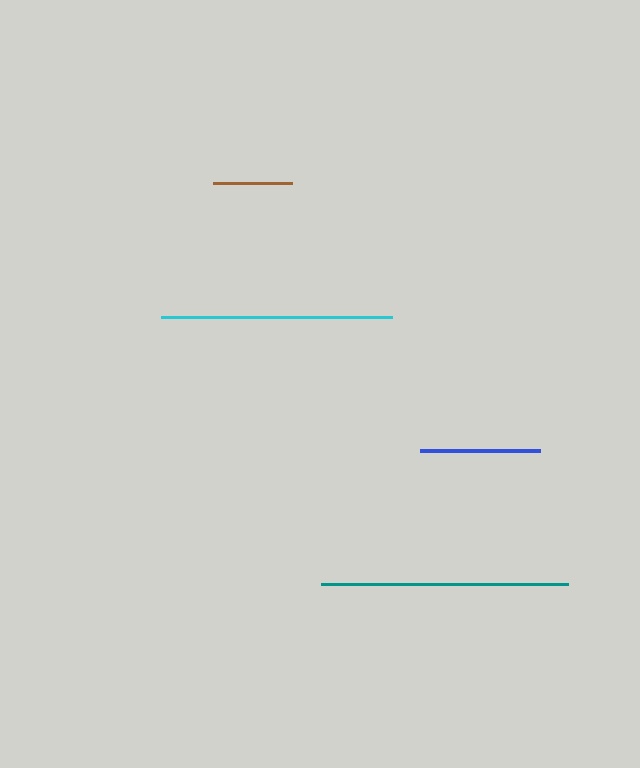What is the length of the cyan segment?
The cyan segment is approximately 231 pixels long.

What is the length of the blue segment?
The blue segment is approximately 120 pixels long.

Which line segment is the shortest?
The brown line is the shortest at approximately 80 pixels.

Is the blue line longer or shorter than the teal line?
The teal line is longer than the blue line.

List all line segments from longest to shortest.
From longest to shortest: teal, cyan, blue, brown.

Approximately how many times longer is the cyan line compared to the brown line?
The cyan line is approximately 2.9 times the length of the brown line.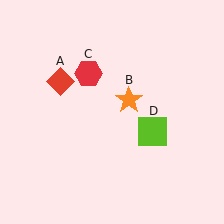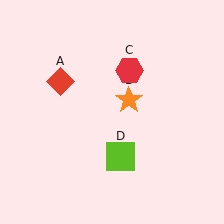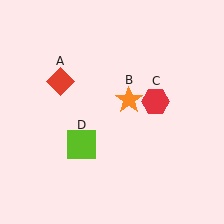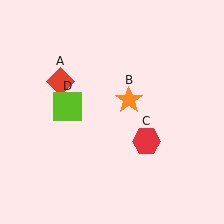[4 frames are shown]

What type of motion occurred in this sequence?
The red hexagon (object C), lime square (object D) rotated clockwise around the center of the scene.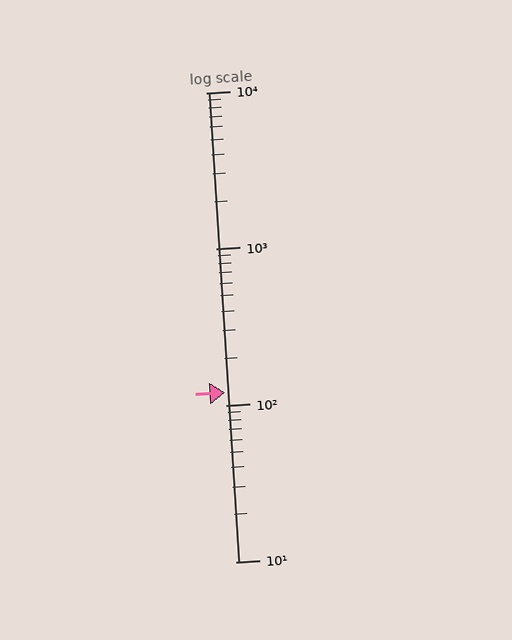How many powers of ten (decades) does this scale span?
The scale spans 3 decades, from 10 to 10000.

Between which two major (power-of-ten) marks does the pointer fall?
The pointer is between 100 and 1000.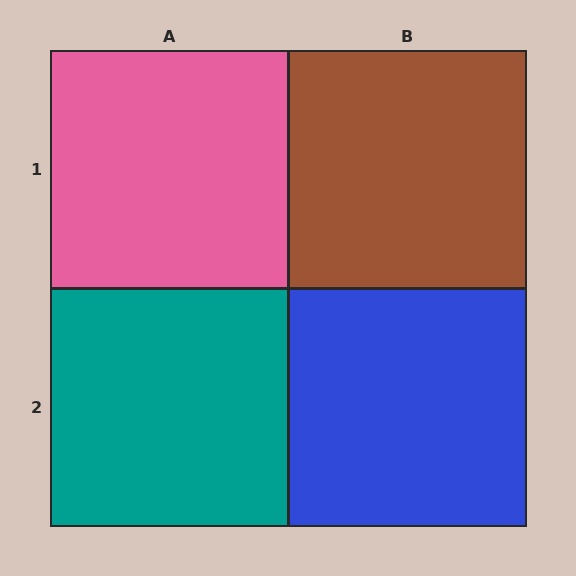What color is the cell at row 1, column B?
Brown.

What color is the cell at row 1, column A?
Pink.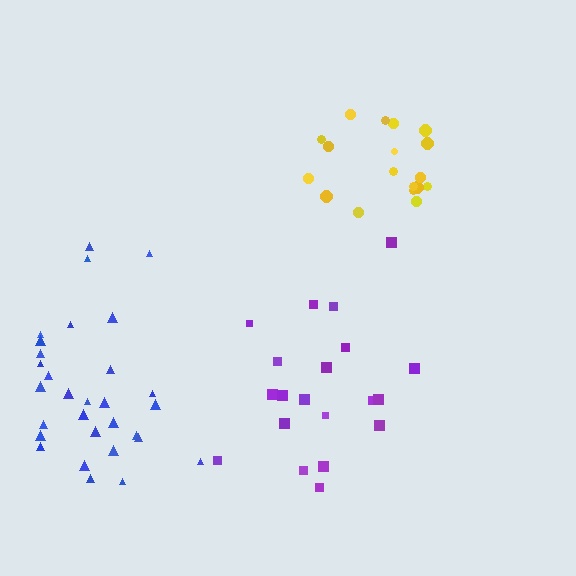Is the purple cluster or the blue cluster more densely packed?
Blue.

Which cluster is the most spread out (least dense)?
Purple.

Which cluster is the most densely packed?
Yellow.